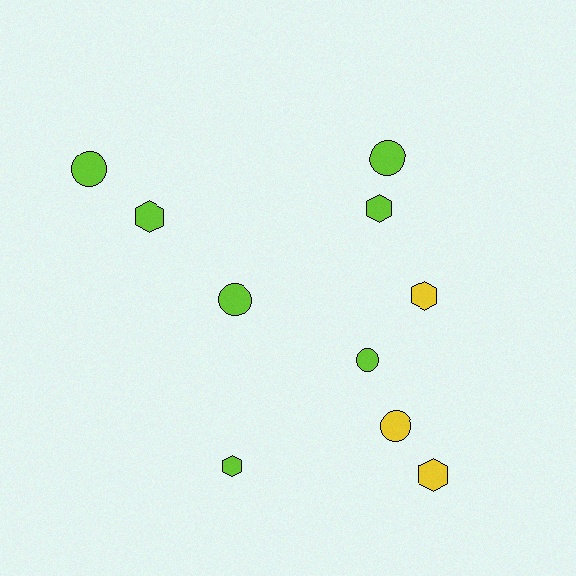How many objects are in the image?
There are 10 objects.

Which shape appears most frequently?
Circle, with 5 objects.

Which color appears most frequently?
Lime, with 7 objects.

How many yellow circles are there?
There is 1 yellow circle.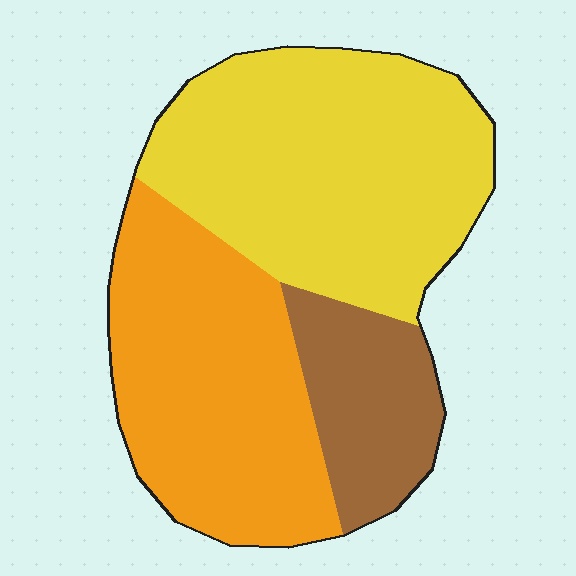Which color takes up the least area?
Brown, at roughly 15%.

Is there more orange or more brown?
Orange.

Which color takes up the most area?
Yellow, at roughly 45%.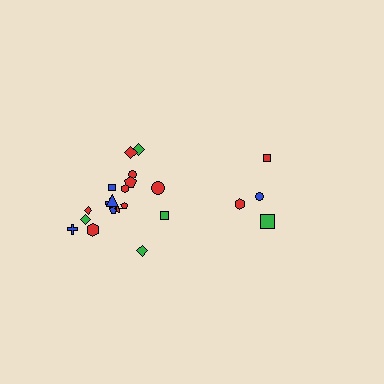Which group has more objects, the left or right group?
The left group.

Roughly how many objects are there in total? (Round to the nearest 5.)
Roughly 20 objects in total.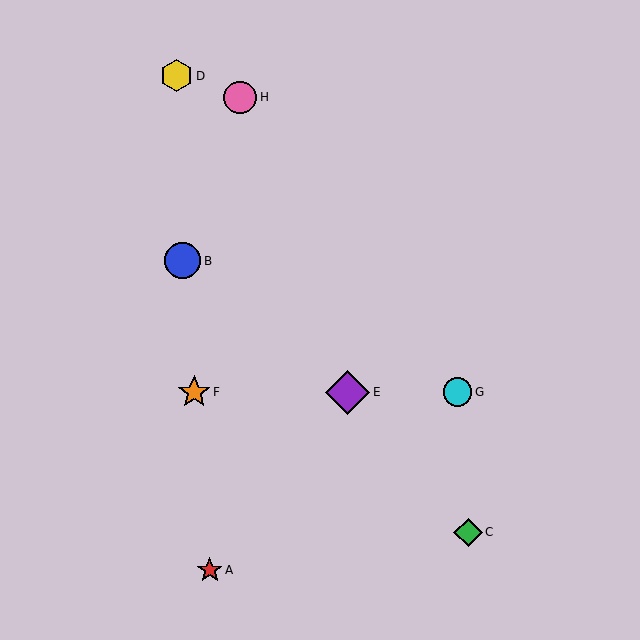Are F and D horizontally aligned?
No, F is at y≈392 and D is at y≈76.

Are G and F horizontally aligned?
Yes, both are at y≈392.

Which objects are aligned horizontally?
Objects E, F, G are aligned horizontally.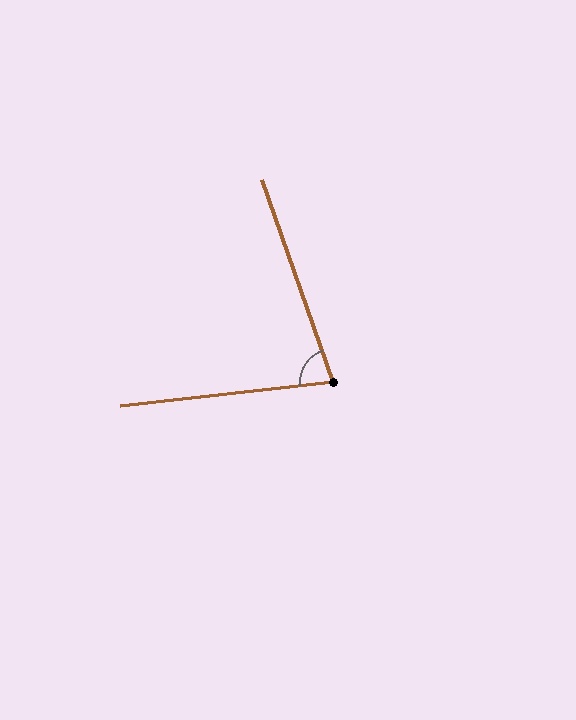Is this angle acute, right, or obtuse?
It is acute.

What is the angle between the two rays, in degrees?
Approximately 77 degrees.